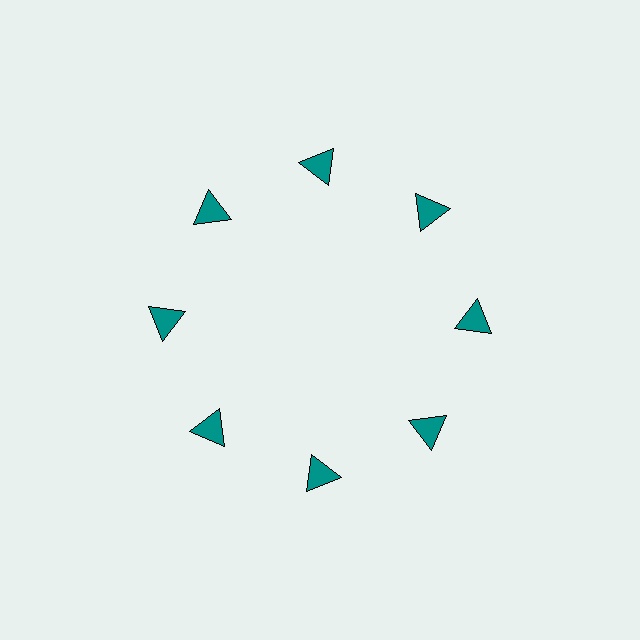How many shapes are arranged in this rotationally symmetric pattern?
There are 8 shapes, arranged in 8 groups of 1.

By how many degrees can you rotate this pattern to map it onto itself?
The pattern maps onto itself every 45 degrees of rotation.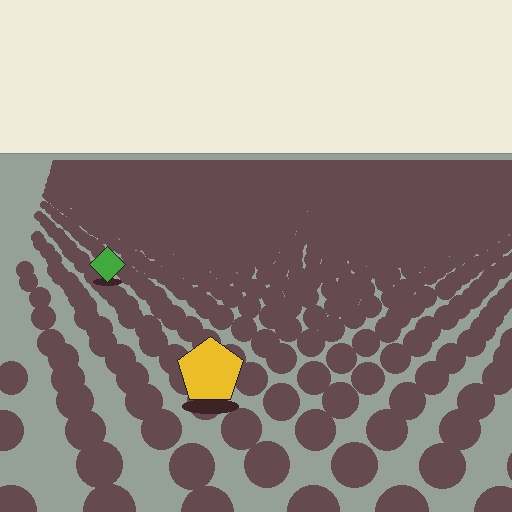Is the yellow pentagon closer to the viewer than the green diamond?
Yes. The yellow pentagon is closer — you can tell from the texture gradient: the ground texture is coarser near it.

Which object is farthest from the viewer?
The green diamond is farthest from the viewer. It appears smaller and the ground texture around it is denser.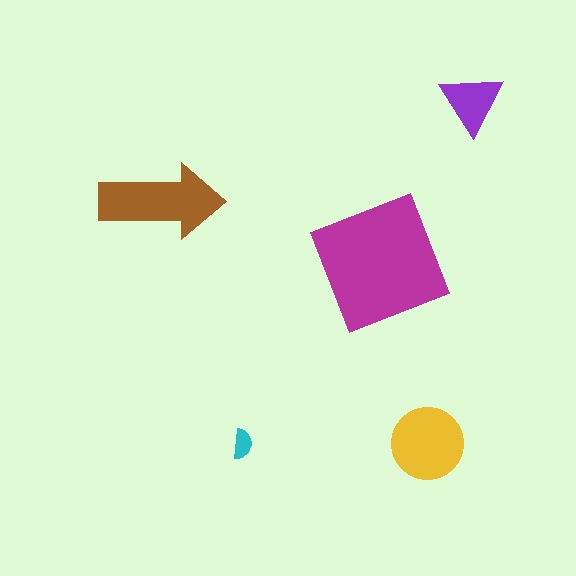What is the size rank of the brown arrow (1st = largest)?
2nd.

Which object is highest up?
The purple triangle is topmost.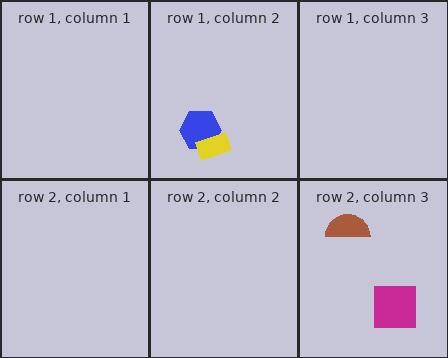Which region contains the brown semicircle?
The row 2, column 3 region.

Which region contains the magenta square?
The row 2, column 3 region.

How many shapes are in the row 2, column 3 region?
2.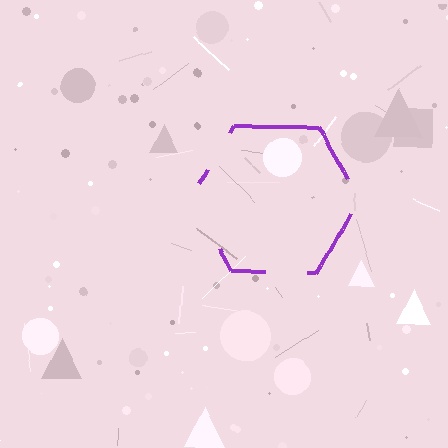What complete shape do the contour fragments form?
The contour fragments form a hexagon.